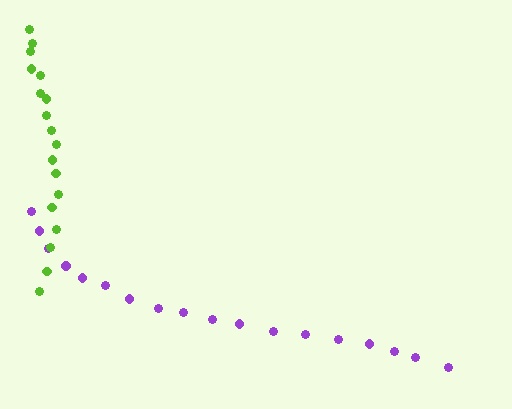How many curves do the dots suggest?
There are 2 distinct paths.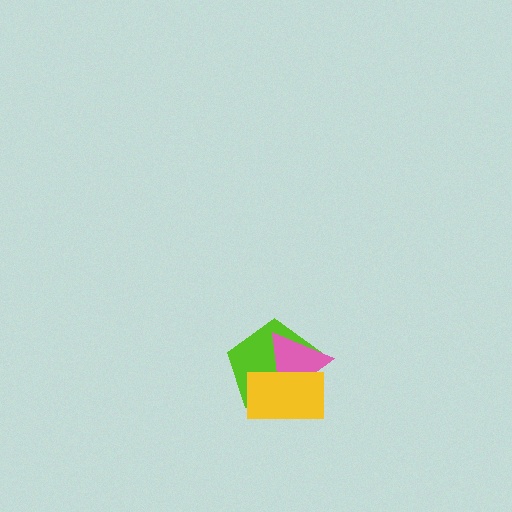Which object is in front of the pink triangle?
The yellow rectangle is in front of the pink triangle.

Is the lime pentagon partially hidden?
Yes, it is partially covered by another shape.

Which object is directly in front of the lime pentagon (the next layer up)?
The pink triangle is directly in front of the lime pentagon.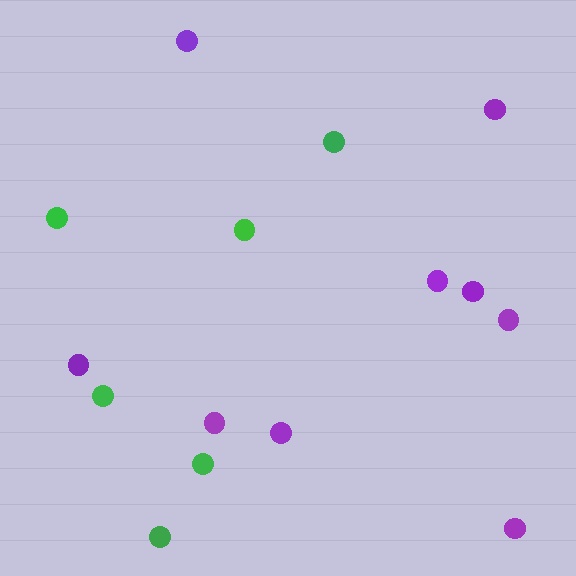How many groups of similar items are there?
There are 2 groups: one group of purple circles (9) and one group of green circles (6).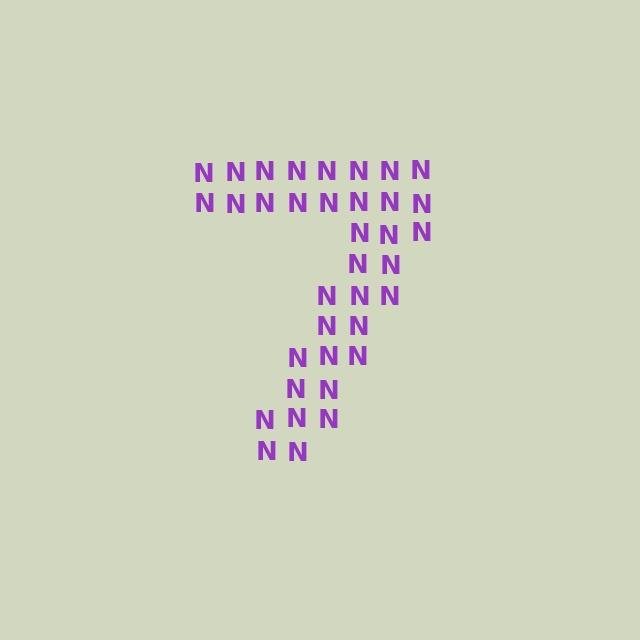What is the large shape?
The large shape is the digit 7.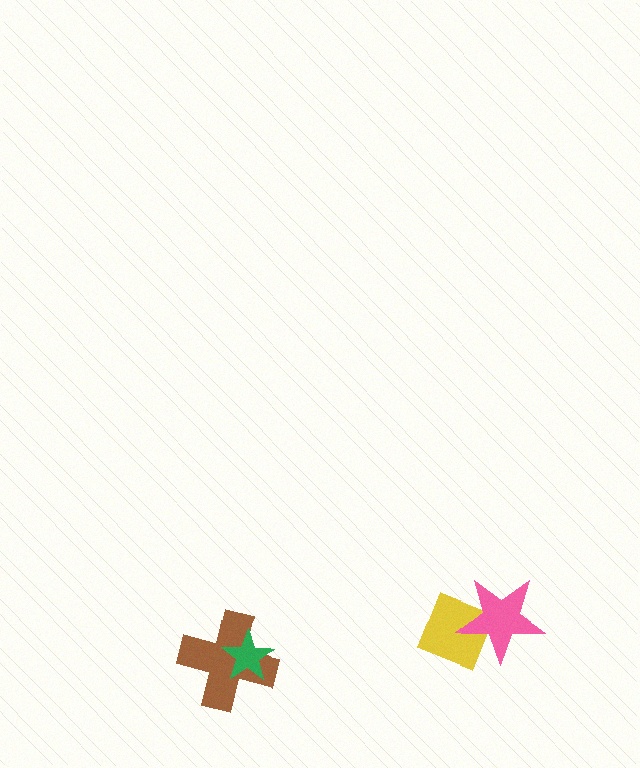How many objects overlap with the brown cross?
1 object overlaps with the brown cross.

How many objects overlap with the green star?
1 object overlaps with the green star.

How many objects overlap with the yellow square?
1 object overlaps with the yellow square.